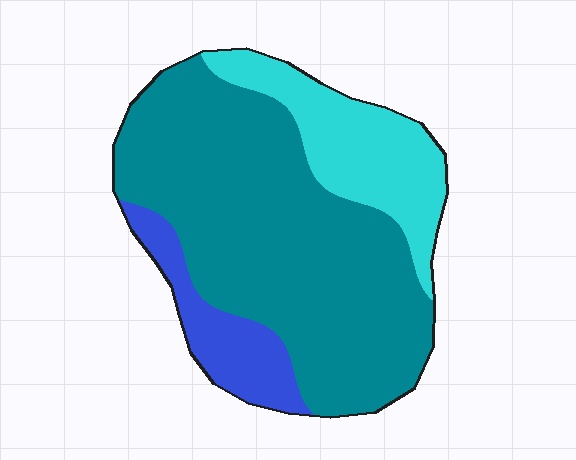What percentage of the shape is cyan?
Cyan takes up between a sixth and a third of the shape.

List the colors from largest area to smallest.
From largest to smallest: teal, cyan, blue.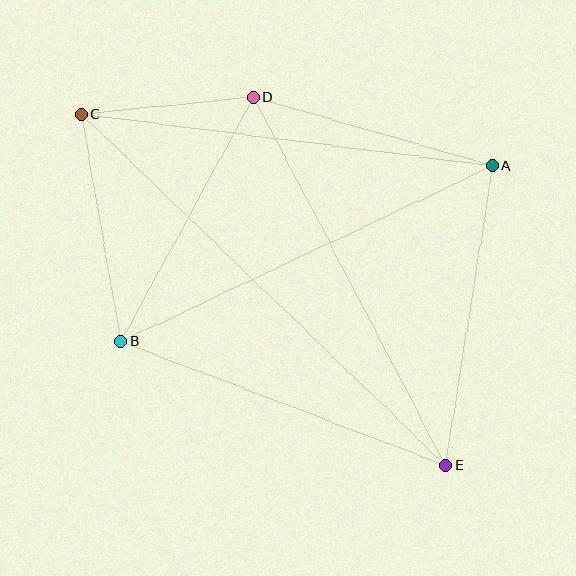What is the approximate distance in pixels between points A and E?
The distance between A and E is approximately 303 pixels.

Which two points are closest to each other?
Points C and D are closest to each other.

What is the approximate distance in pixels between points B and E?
The distance between B and E is approximately 347 pixels.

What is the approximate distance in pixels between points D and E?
The distance between D and E is approximately 415 pixels.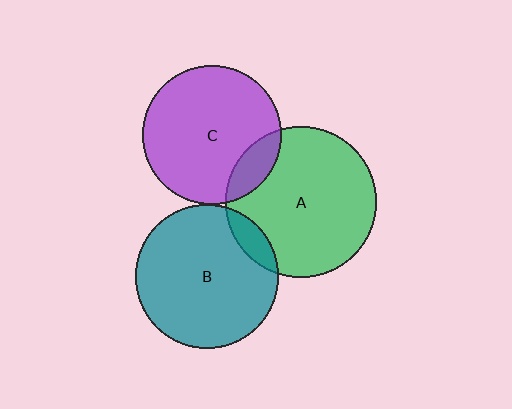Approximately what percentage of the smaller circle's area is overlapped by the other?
Approximately 10%.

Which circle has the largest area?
Circle A (green).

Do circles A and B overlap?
Yes.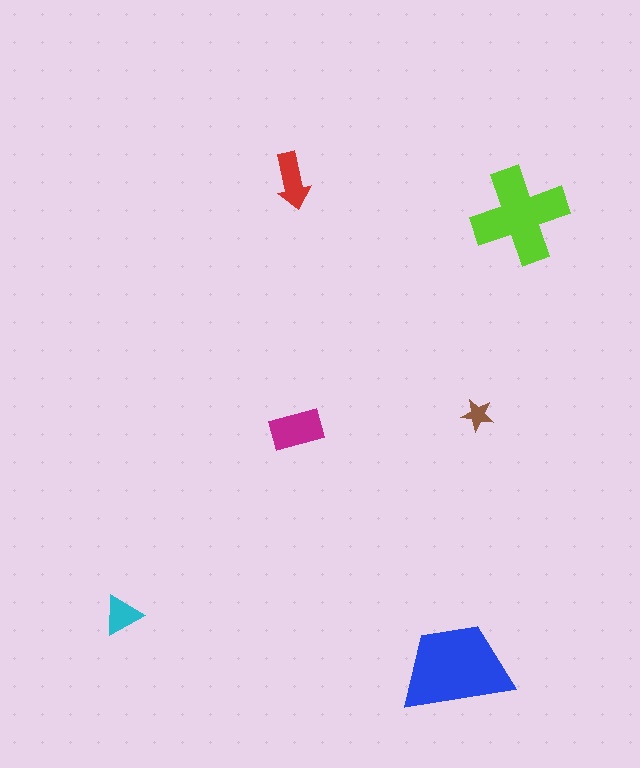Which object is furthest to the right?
The lime cross is rightmost.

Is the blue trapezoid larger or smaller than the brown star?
Larger.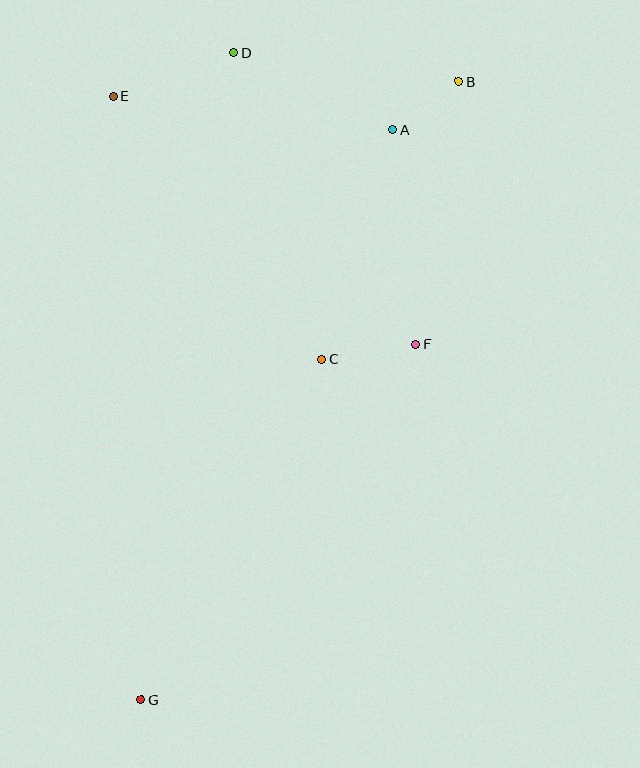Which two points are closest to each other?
Points A and B are closest to each other.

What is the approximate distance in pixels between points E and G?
The distance between E and G is approximately 605 pixels.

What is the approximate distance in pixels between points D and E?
The distance between D and E is approximately 127 pixels.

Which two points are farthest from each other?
Points B and G are farthest from each other.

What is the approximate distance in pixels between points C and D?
The distance between C and D is approximately 319 pixels.